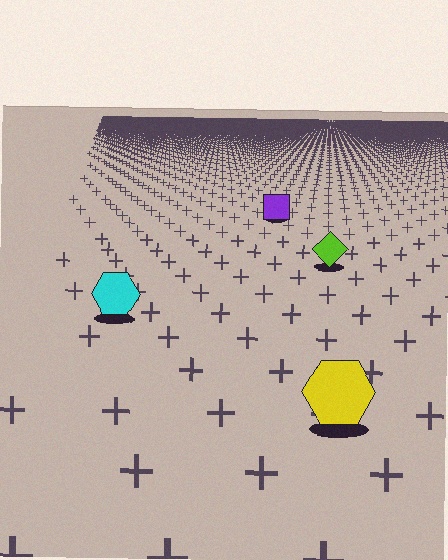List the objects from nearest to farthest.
From nearest to farthest: the yellow hexagon, the cyan hexagon, the lime diamond, the purple square.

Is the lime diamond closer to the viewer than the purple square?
Yes. The lime diamond is closer — you can tell from the texture gradient: the ground texture is coarser near it.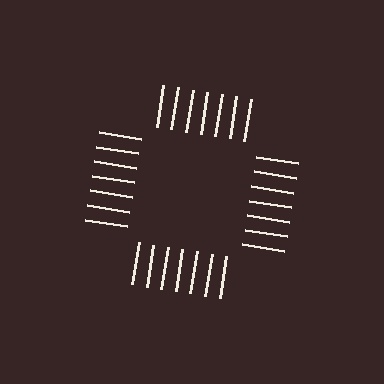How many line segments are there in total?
28 — 7 along each of the 4 edges.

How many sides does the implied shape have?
4 sides — the line-ends trace a square.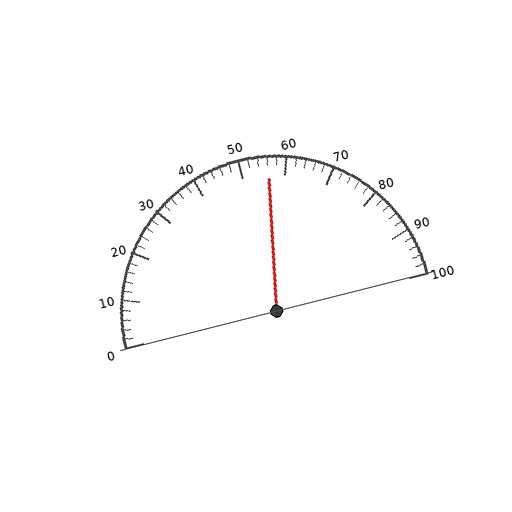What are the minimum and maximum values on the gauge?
The gauge ranges from 0 to 100.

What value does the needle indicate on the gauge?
The needle indicates approximately 56.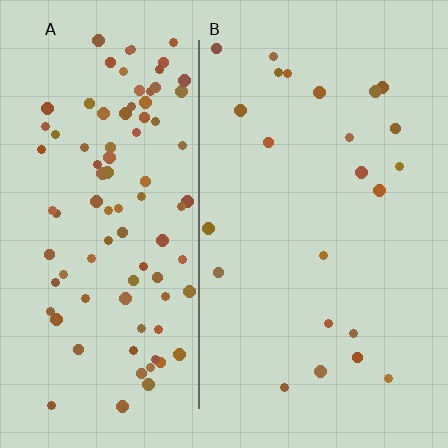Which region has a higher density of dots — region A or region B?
A (the left).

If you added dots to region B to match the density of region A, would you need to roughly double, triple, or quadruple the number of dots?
Approximately quadruple.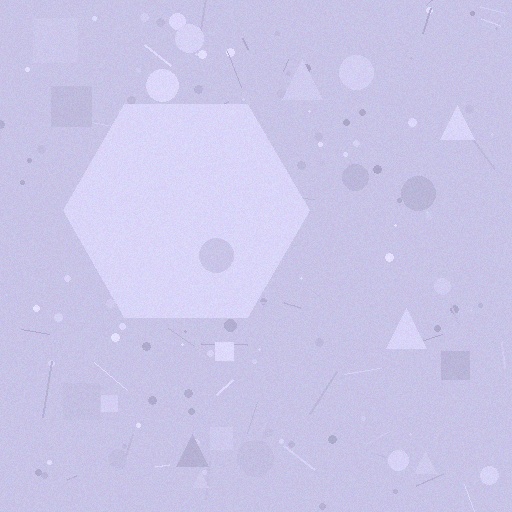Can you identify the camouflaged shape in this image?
The camouflaged shape is a hexagon.